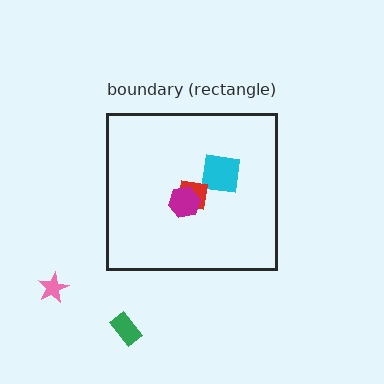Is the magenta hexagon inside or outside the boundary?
Inside.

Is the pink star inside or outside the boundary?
Outside.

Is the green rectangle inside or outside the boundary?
Outside.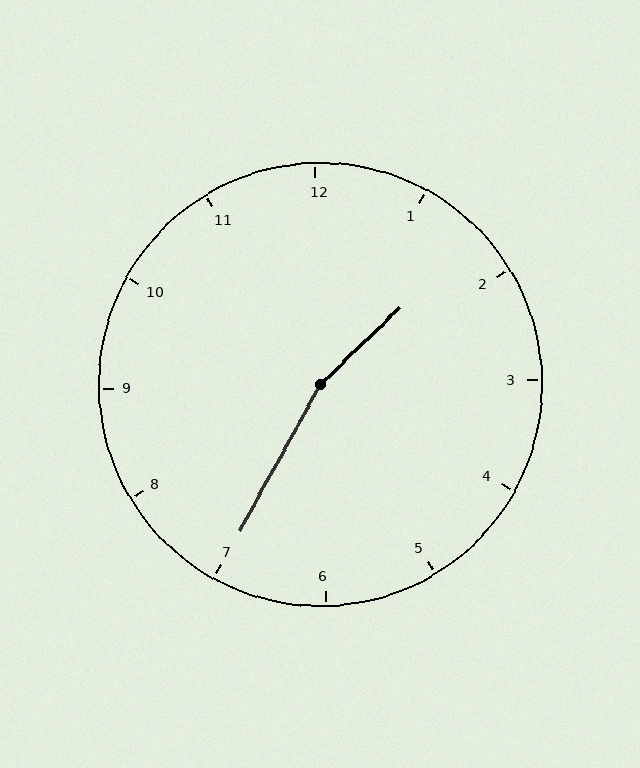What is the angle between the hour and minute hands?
Approximately 162 degrees.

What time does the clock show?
1:35.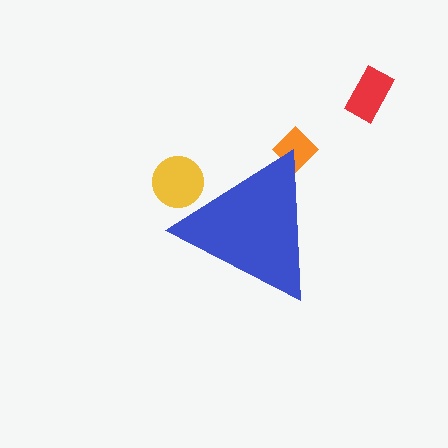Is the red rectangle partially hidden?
No, the red rectangle is fully visible.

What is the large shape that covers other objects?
A blue triangle.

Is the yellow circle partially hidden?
Yes, the yellow circle is partially hidden behind the blue triangle.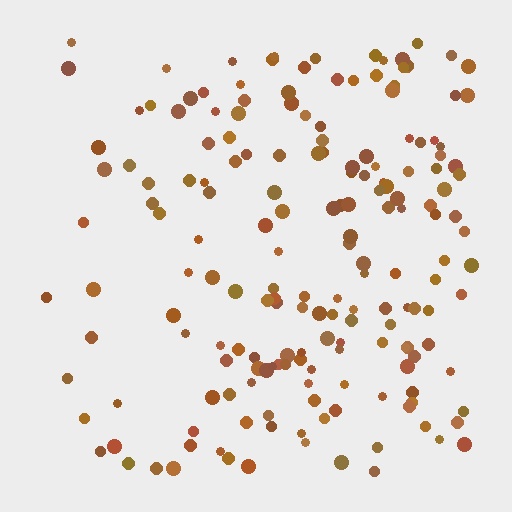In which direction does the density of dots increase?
From left to right, with the right side densest.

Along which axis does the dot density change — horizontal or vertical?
Horizontal.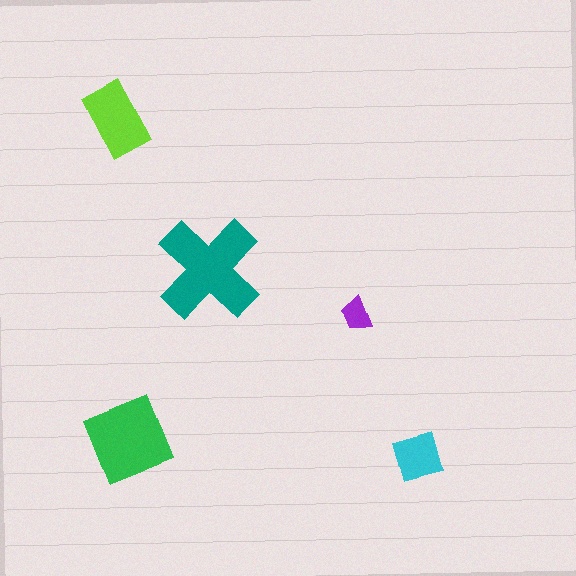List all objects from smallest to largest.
The purple trapezoid, the cyan square, the lime rectangle, the green diamond, the teal cross.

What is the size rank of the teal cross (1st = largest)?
1st.